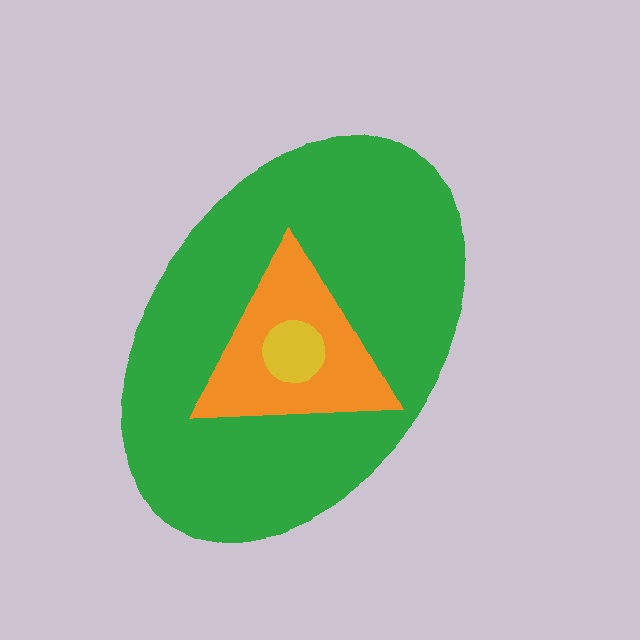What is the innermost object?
The yellow circle.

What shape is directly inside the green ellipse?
The orange triangle.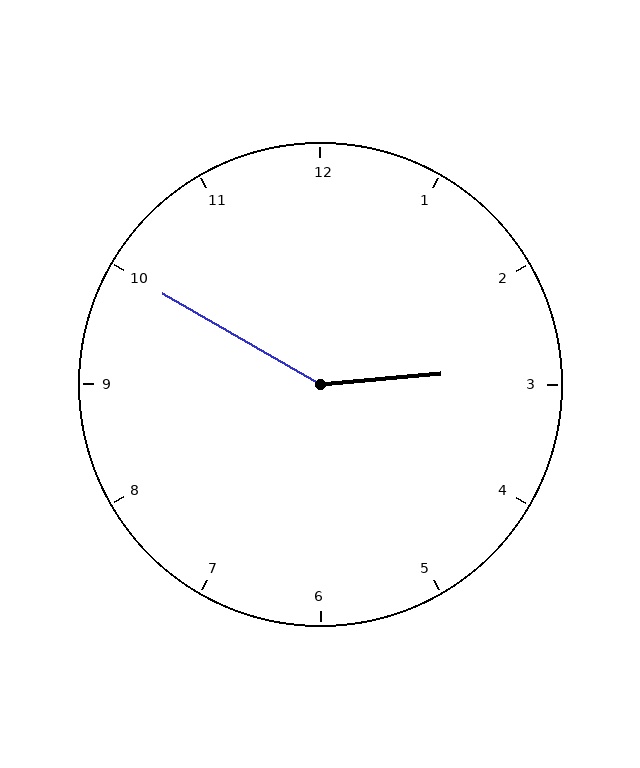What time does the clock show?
2:50.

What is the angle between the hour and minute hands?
Approximately 145 degrees.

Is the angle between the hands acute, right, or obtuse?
It is obtuse.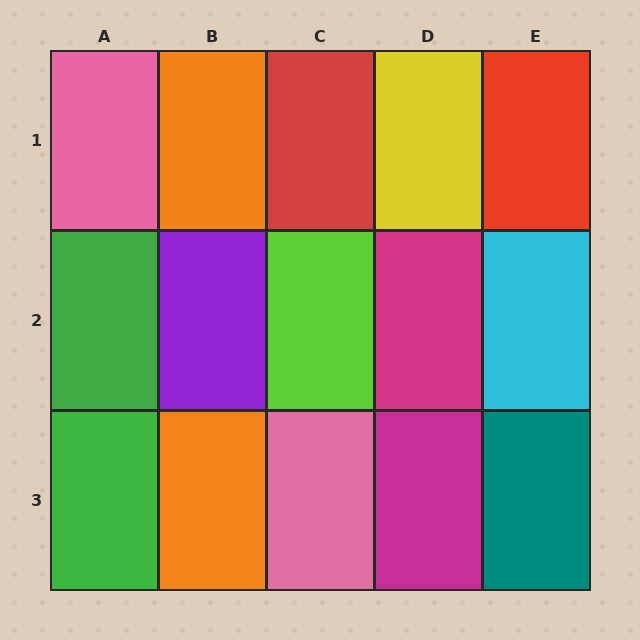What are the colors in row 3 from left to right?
Green, orange, pink, magenta, teal.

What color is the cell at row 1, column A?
Pink.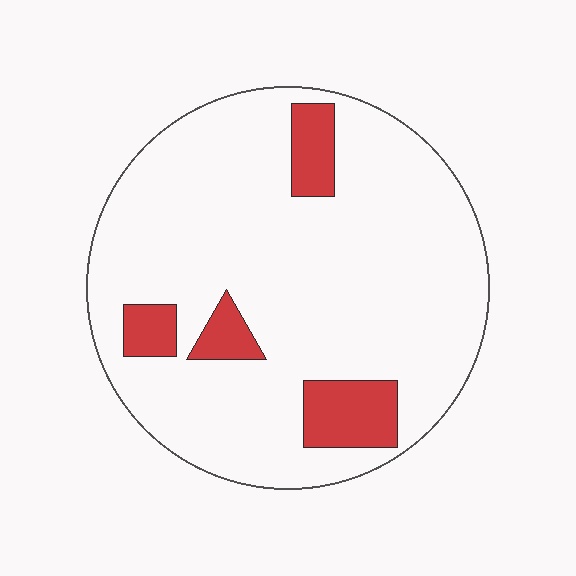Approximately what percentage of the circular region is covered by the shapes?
Approximately 15%.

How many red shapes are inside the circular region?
4.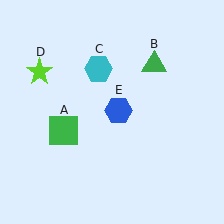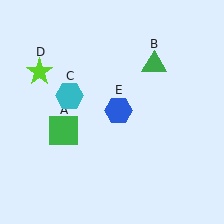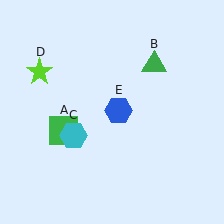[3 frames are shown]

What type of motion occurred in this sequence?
The cyan hexagon (object C) rotated counterclockwise around the center of the scene.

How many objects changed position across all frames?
1 object changed position: cyan hexagon (object C).